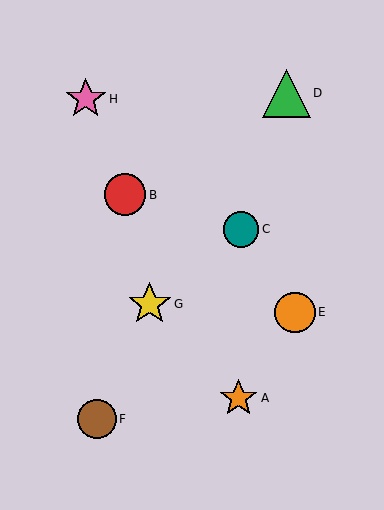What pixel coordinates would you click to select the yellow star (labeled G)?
Click at (150, 304) to select the yellow star G.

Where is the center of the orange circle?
The center of the orange circle is at (295, 312).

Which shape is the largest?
The green triangle (labeled D) is the largest.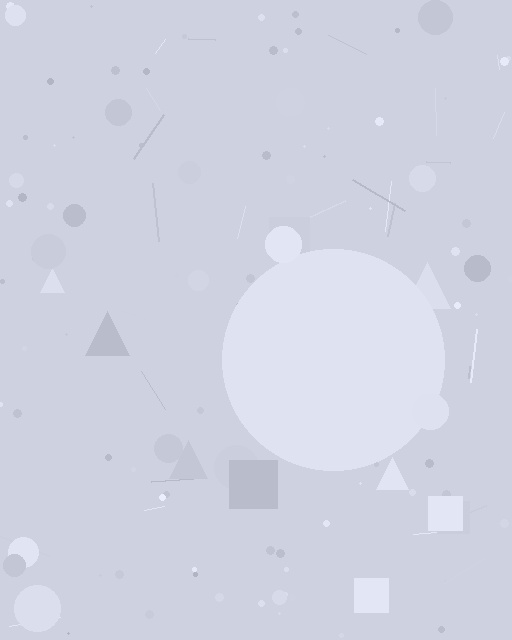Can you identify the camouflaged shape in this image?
The camouflaged shape is a circle.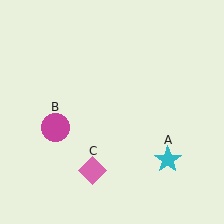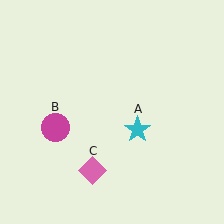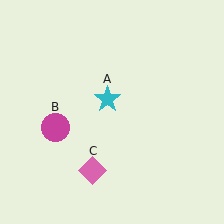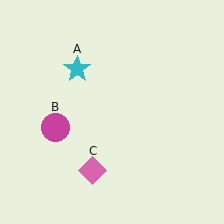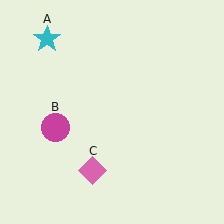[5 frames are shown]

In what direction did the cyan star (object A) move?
The cyan star (object A) moved up and to the left.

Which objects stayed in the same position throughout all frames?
Magenta circle (object B) and pink diamond (object C) remained stationary.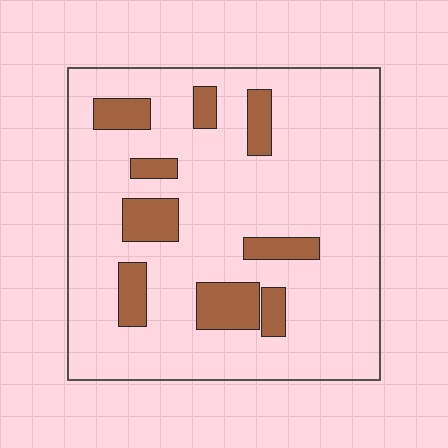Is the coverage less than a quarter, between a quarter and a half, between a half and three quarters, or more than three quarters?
Less than a quarter.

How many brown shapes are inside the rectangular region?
9.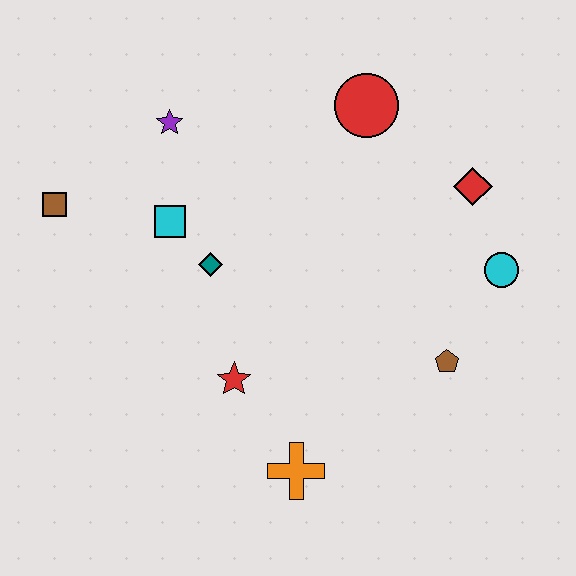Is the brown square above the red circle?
No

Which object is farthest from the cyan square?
The cyan circle is farthest from the cyan square.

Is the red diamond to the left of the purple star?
No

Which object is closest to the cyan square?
The teal diamond is closest to the cyan square.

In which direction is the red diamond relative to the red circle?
The red diamond is to the right of the red circle.